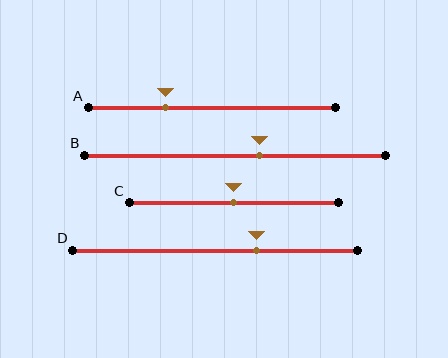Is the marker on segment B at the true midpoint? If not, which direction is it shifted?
No, the marker on segment B is shifted to the right by about 8% of the segment length.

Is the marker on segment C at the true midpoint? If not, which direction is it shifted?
Yes, the marker on segment C is at the true midpoint.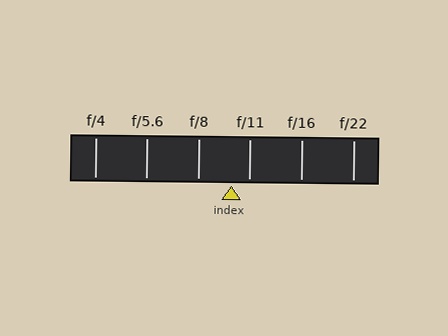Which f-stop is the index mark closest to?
The index mark is closest to f/11.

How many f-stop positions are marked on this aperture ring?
There are 6 f-stop positions marked.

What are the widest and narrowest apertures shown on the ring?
The widest aperture shown is f/4 and the narrowest is f/22.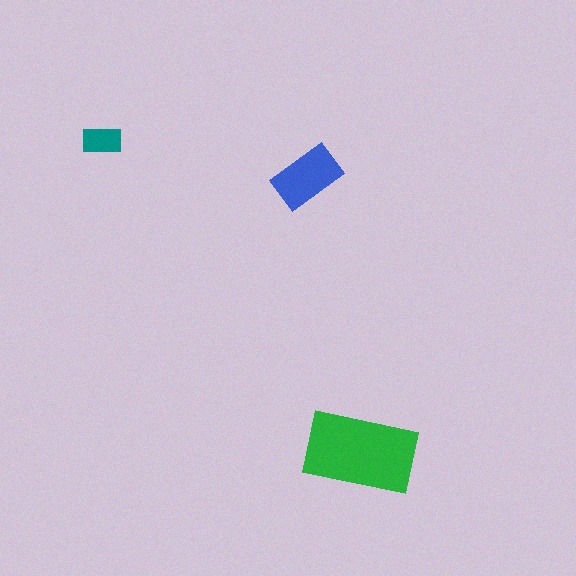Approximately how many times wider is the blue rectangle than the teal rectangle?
About 2 times wider.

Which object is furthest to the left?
The teal rectangle is leftmost.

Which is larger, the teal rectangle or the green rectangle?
The green one.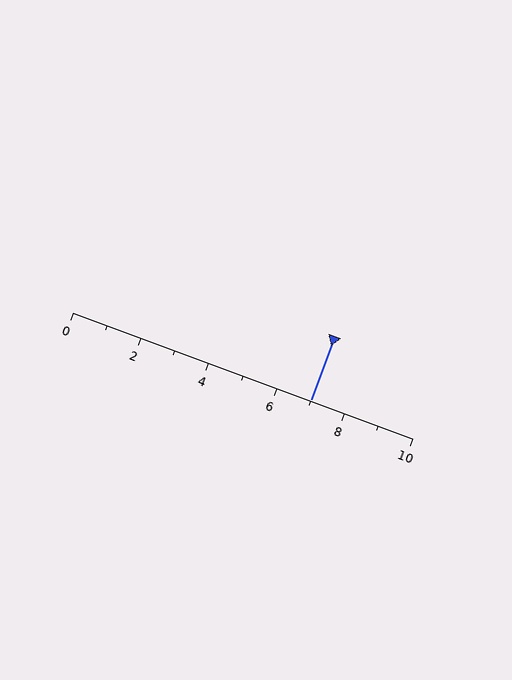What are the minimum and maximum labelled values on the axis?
The axis runs from 0 to 10.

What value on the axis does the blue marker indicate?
The marker indicates approximately 7.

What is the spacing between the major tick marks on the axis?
The major ticks are spaced 2 apart.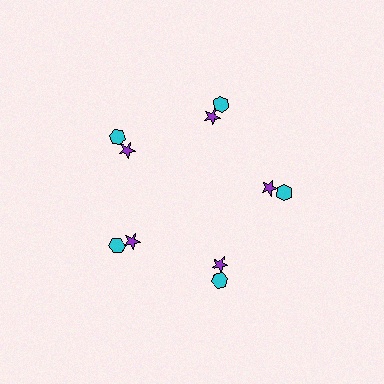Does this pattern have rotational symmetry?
Yes, this pattern has 5-fold rotational symmetry. It looks the same after rotating 72 degrees around the center.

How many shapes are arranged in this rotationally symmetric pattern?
There are 10 shapes, arranged in 5 groups of 2.